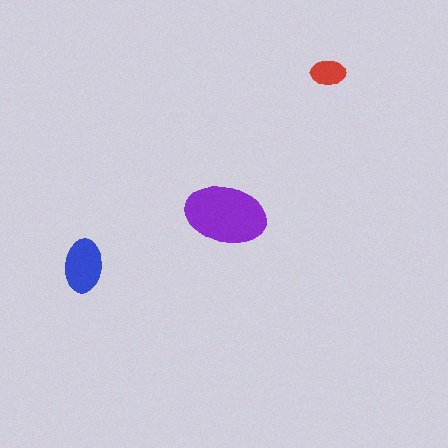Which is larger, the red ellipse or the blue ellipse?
The blue one.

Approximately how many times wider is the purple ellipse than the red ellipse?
About 2.5 times wider.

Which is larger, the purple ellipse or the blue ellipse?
The purple one.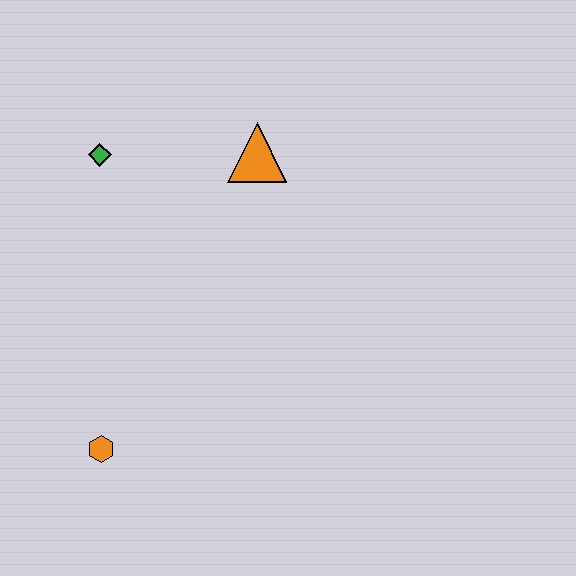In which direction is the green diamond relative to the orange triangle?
The green diamond is to the left of the orange triangle.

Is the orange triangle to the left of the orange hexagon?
No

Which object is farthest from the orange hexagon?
The orange triangle is farthest from the orange hexagon.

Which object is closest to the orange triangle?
The green diamond is closest to the orange triangle.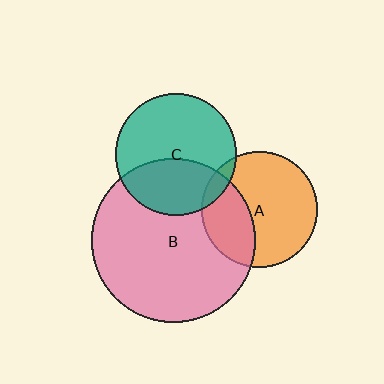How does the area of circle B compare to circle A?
Approximately 2.0 times.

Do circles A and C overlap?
Yes.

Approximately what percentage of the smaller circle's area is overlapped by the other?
Approximately 10%.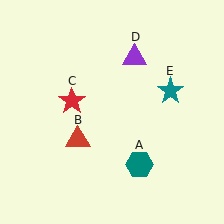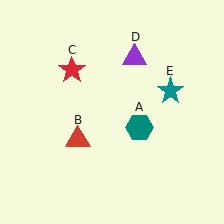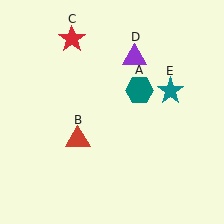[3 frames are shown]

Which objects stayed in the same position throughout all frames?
Red triangle (object B) and purple triangle (object D) and teal star (object E) remained stationary.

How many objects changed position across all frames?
2 objects changed position: teal hexagon (object A), red star (object C).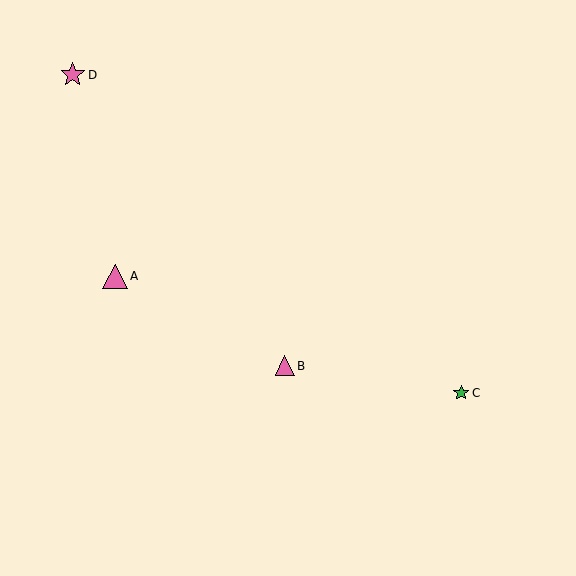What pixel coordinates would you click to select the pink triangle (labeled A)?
Click at (115, 277) to select the pink triangle A.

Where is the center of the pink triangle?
The center of the pink triangle is at (285, 366).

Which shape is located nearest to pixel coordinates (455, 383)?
The green star (labeled C) at (461, 393) is nearest to that location.